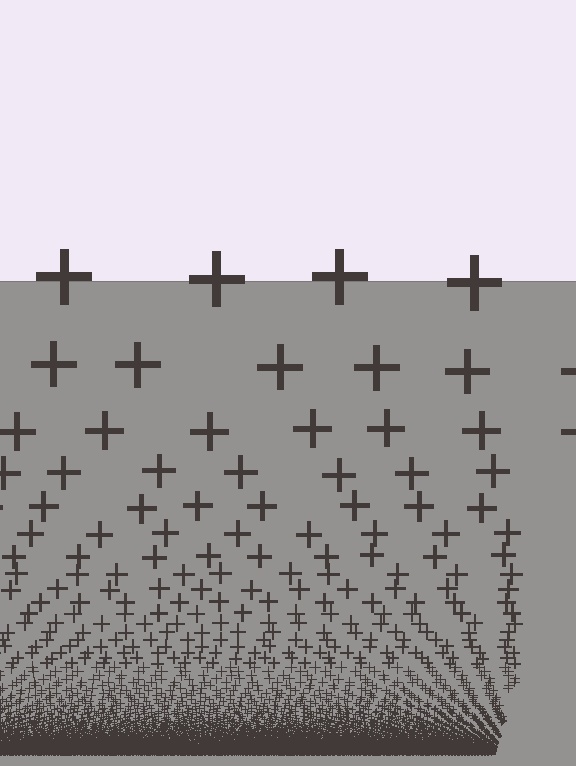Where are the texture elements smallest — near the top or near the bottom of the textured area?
Near the bottom.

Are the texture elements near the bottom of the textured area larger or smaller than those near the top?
Smaller. The gradient is inverted — elements near the bottom are smaller and denser.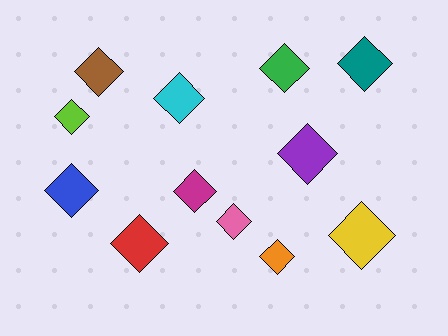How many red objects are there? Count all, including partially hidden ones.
There is 1 red object.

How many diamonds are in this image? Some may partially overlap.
There are 12 diamonds.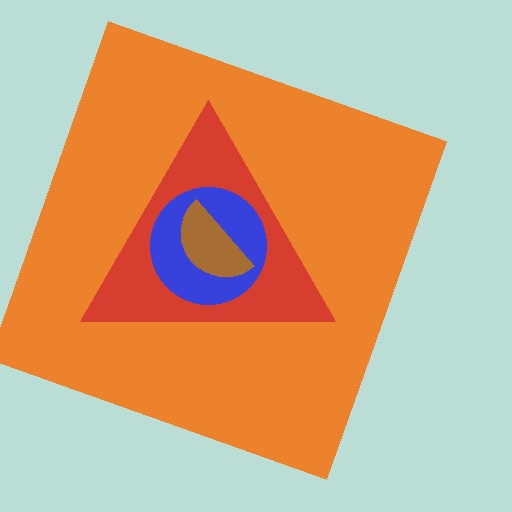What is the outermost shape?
The orange square.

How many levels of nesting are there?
4.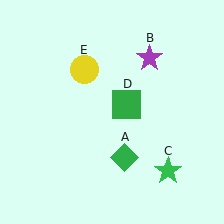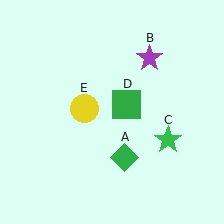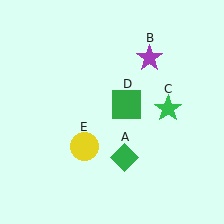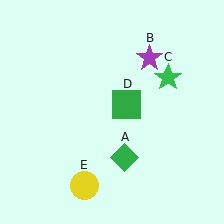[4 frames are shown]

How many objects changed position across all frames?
2 objects changed position: green star (object C), yellow circle (object E).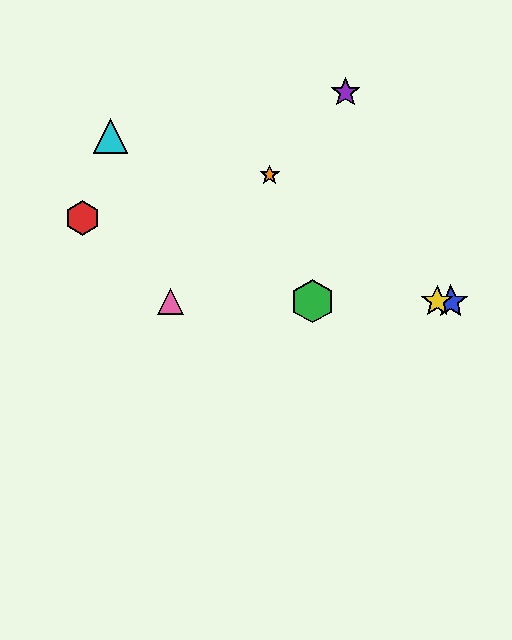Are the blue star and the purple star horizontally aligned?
No, the blue star is at y≈301 and the purple star is at y≈93.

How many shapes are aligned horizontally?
4 shapes (the blue star, the green hexagon, the yellow star, the pink triangle) are aligned horizontally.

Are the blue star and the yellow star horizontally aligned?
Yes, both are at y≈301.